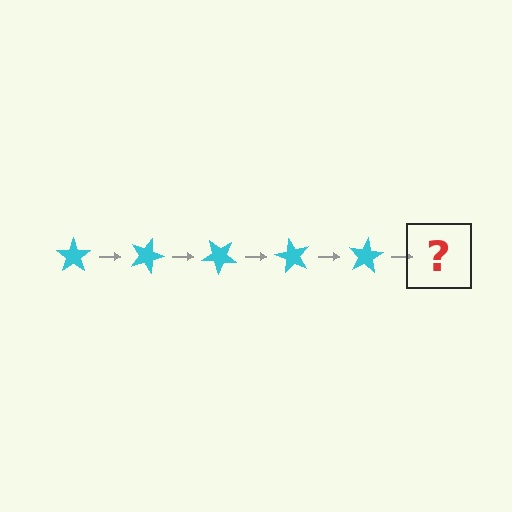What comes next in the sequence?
The next element should be a cyan star rotated 100 degrees.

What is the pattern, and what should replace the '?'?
The pattern is that the star rotates 20 degrees each step. The '?' should be a cyan star rotated 100 degrees.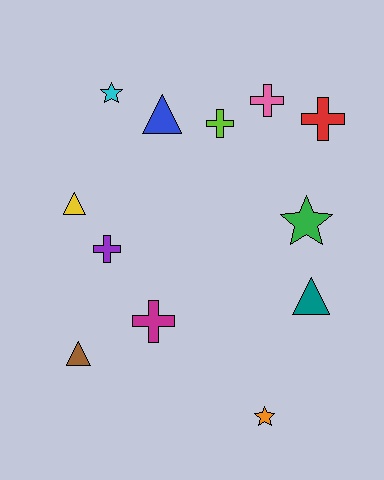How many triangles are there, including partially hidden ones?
There are 4 triangles.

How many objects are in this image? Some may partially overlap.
There are 12 objects.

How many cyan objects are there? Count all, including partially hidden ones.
There is 1 cyan object.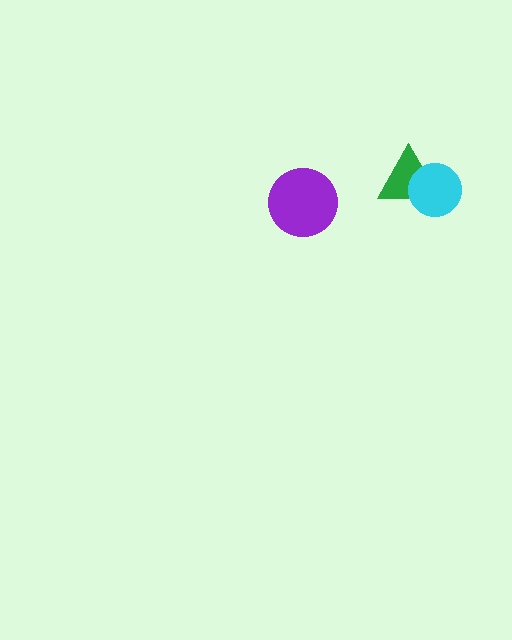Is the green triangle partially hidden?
Yes, it is partially covered by another shape.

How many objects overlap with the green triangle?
1 object overlaps with the green triangle.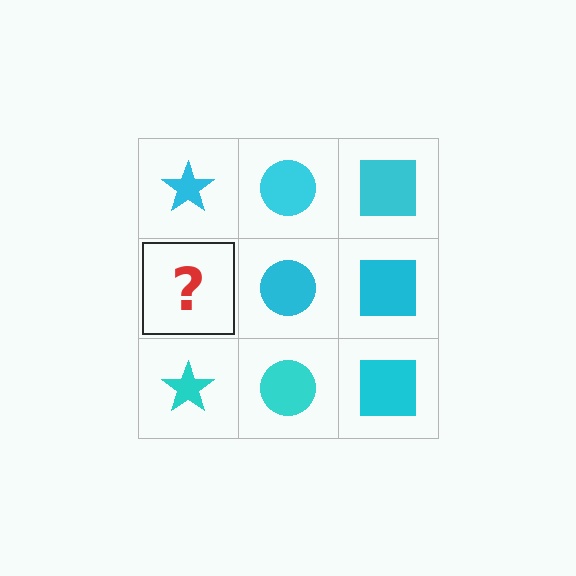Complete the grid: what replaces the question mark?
The question mark should be replaced with a cyan star.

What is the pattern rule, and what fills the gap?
The rule is that each column has a consistent shape. The gap should be filled with a cyan star.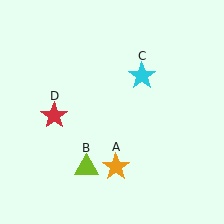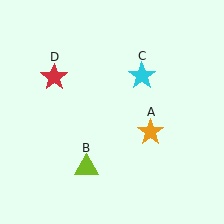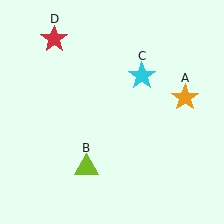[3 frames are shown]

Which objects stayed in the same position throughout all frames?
Lime triangle (object B) and cyan star (object C) remained stationary.